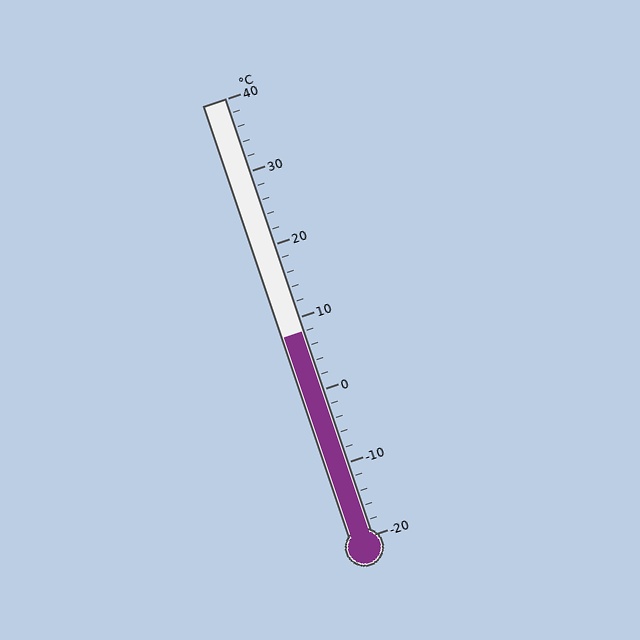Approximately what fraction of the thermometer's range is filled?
The thermometer is filled to approximately 45% of its range.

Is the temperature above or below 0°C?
The temperature is above 0°C.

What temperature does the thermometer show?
The thermometer shows approximately 8°C.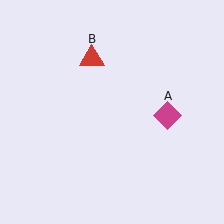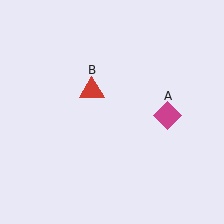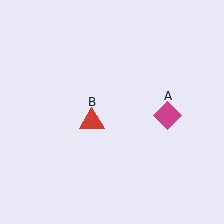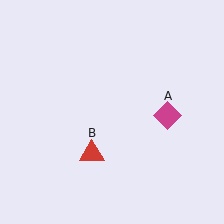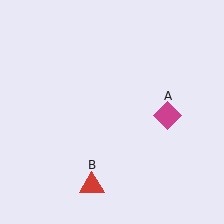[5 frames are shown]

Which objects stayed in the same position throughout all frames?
Magenta diamond (object A) remained stationary.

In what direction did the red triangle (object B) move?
The red triangle (object B) moved down.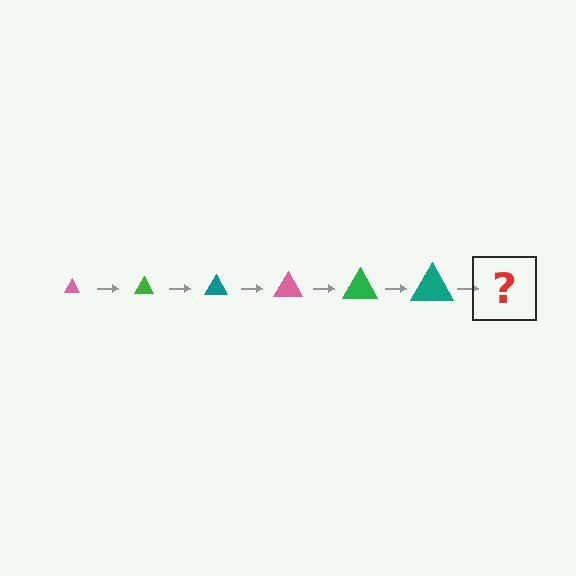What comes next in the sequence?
The next element should be a pink triangle, larger than the previous one.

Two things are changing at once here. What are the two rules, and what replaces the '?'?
The two rules are that the triangle grows larger each step and the color cycles through pink, green, and teal. The '?' should be a pink triangle, larger than the previous one.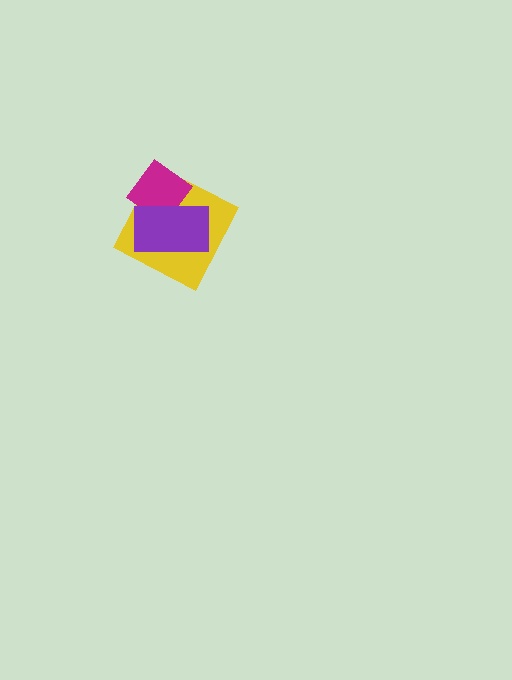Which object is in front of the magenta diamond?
The purple rectangle is in front of the magenta diamond.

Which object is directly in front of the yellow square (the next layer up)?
The magenta diamond is directly in front of the yellow square.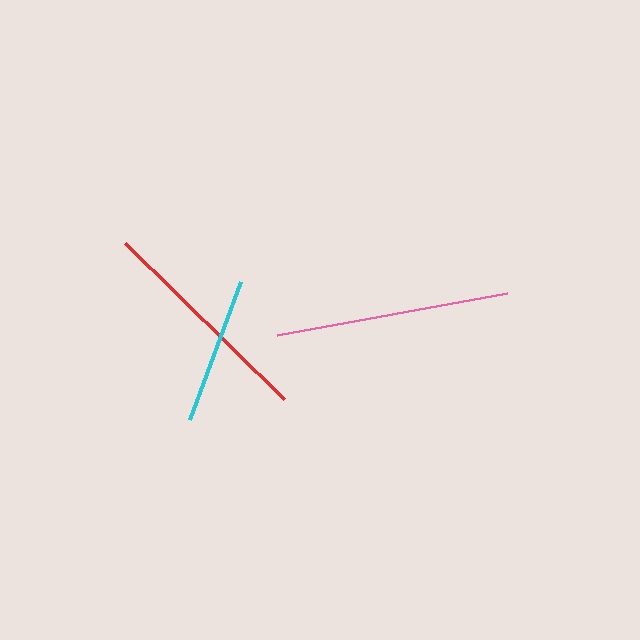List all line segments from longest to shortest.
From longest to shortest: pink, red, cyan.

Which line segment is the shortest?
The cyan line is the shortest at approximately 147 pixels.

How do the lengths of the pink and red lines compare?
The pink and red lines are approximately the same length.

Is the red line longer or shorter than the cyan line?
The red line is longer than the cyan line.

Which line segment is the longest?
The pink line is the longest at approximately 235 pixels.